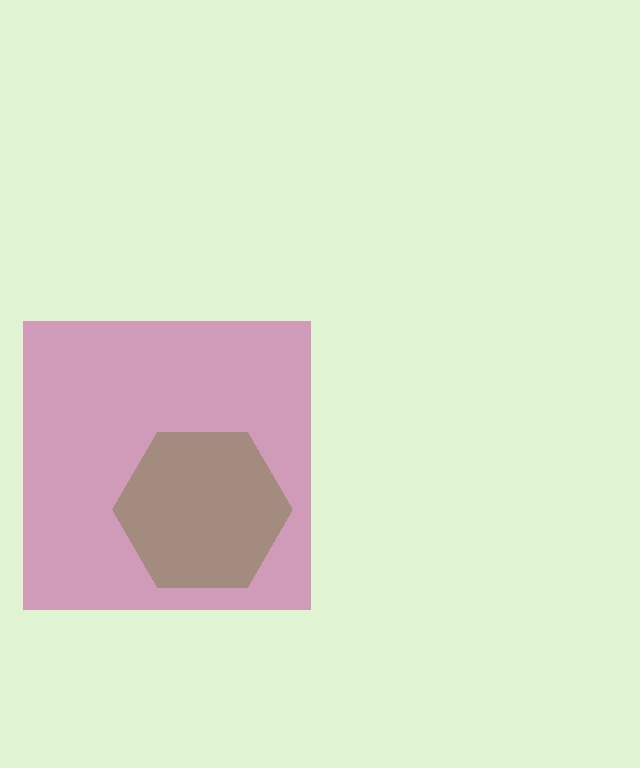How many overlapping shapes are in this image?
There are 2 overlapping shapes in the image.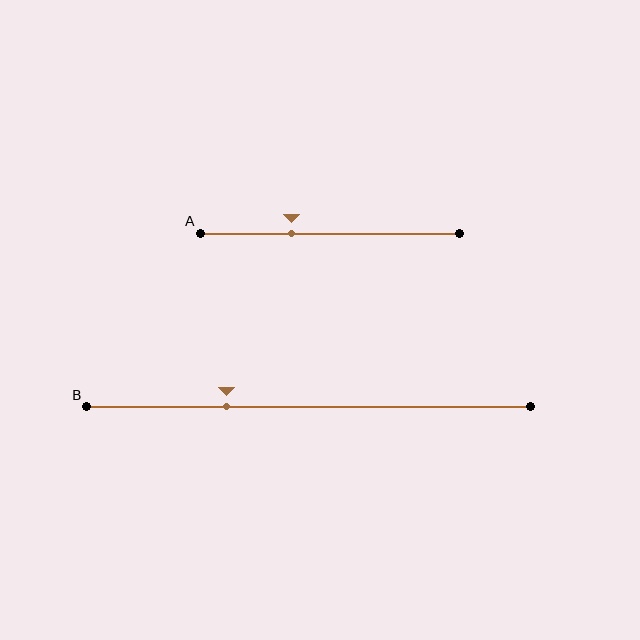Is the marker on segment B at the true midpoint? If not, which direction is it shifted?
No, the marker on segment B is shifted to the left by about 19% of the segment length.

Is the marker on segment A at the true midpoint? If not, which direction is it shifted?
No, the marker on segment A is shifted to the left by about 15% of the segment length.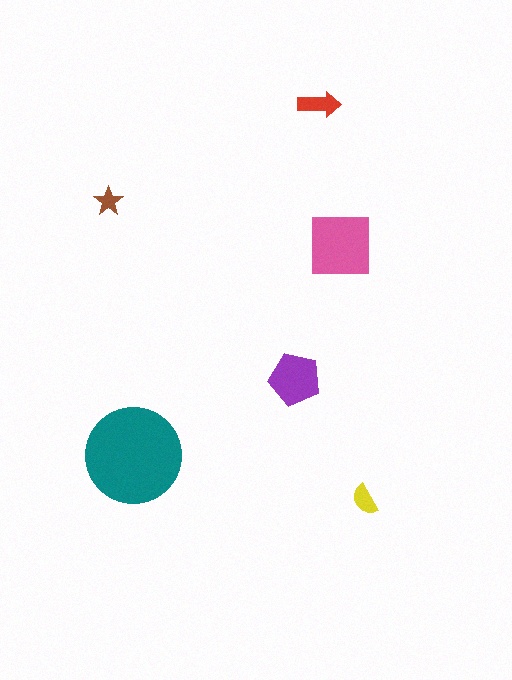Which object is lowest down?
The yellow semicircle is bottommost.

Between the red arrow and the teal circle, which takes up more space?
The teal circle.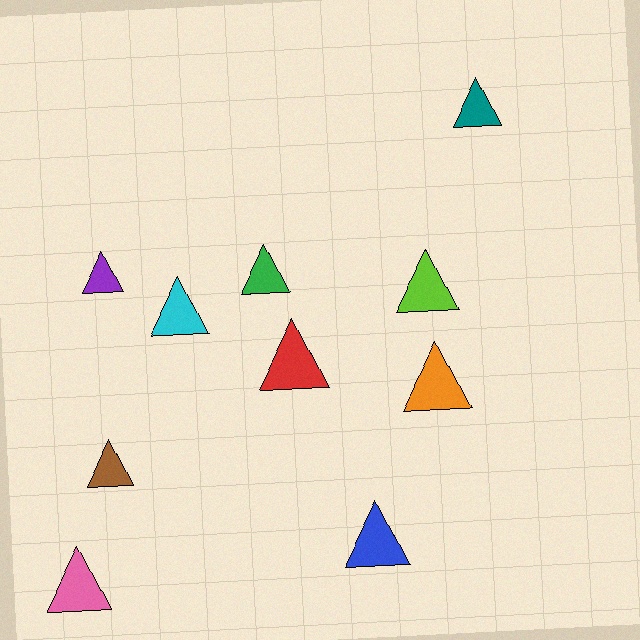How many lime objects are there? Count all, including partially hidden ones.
There is 1 lime object.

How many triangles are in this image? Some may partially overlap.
There are 10 triangles.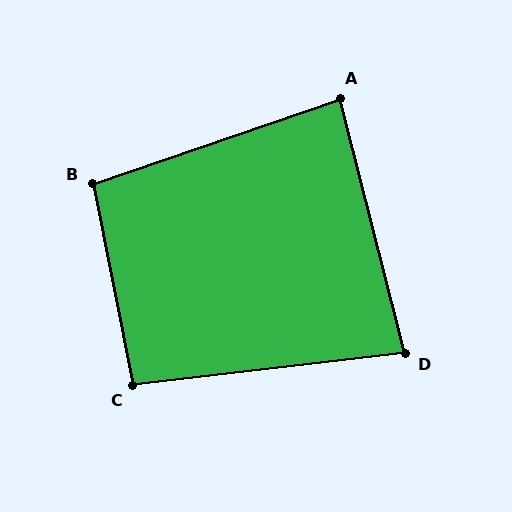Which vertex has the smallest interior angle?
D, at approximately 82 degrees.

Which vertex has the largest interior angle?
B, at approximately 98 degrees.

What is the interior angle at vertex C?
Approximately 95 degrees (approximately right).